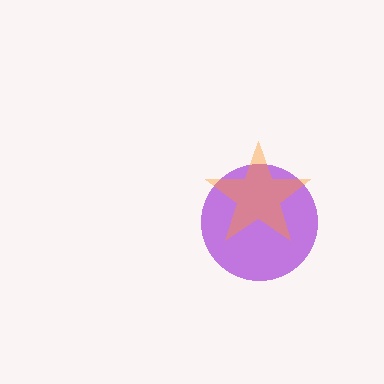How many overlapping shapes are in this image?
There are 2 overlapping shapes in the image.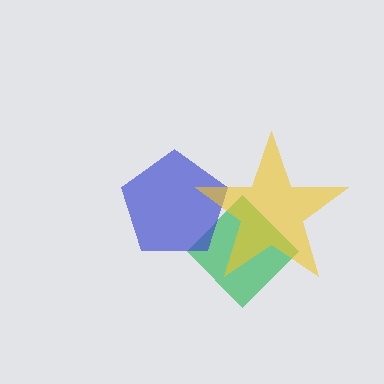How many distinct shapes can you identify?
There are 3 distinct shapes: a green diamond, a blue pentagon, a yellow star.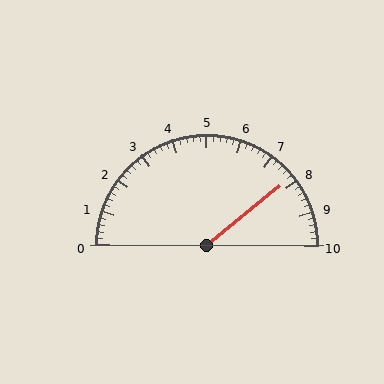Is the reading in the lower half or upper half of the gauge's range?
The reading is in the upper half of the range (0 to 10).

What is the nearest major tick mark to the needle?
The nearest major tick mark is 8.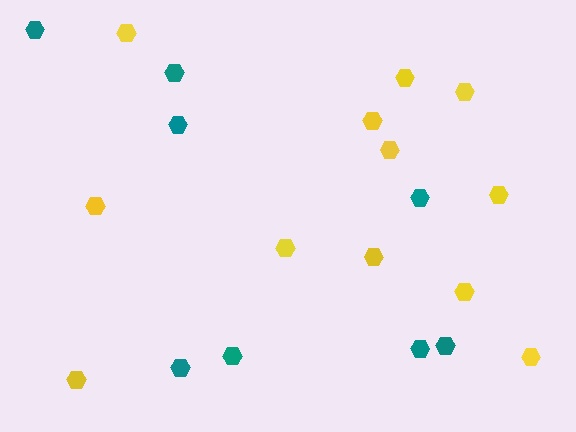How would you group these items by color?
There are 2 groups: one group of yellow hexagons (12) and one group of teal hexagons (8).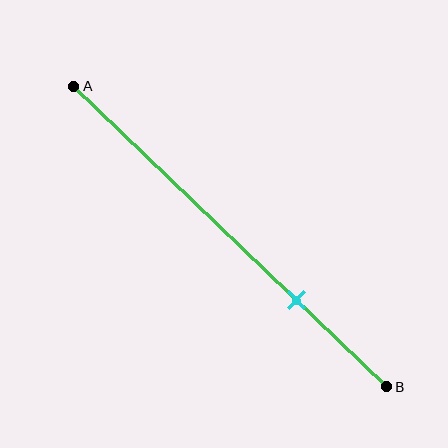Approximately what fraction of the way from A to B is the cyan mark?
The cyan mark is approximately 70% of the way from A to B.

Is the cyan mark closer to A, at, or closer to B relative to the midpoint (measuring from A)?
The cyan mark is closer to point B than the midpoint of segment AB.